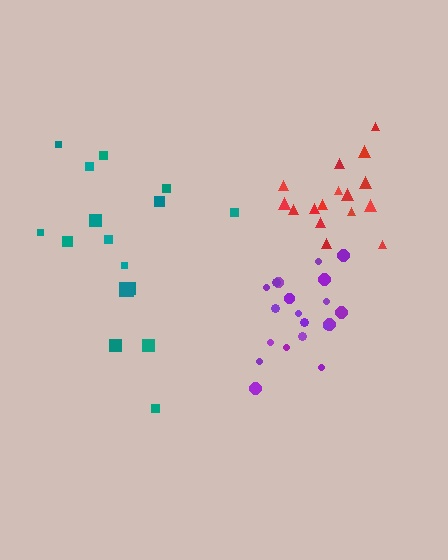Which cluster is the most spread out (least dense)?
Teal.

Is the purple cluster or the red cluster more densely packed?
Red.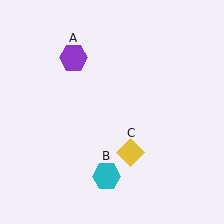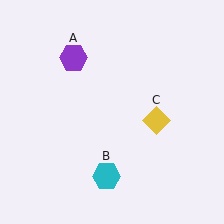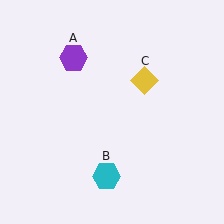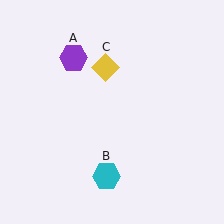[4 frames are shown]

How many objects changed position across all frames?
1 object changed position: yellow diamond (object C).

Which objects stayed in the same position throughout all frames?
Purple hexagon (object A) and cyan hexagon (object B) remained stationary.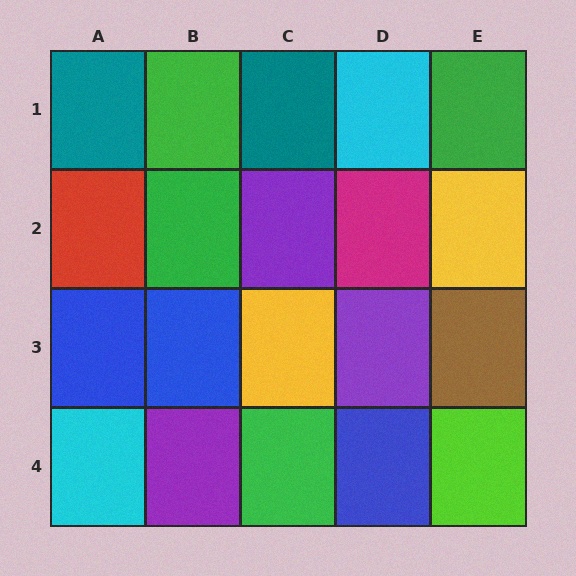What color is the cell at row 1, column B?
Green.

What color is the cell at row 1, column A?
Teal.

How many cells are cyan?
2 cells are cyan.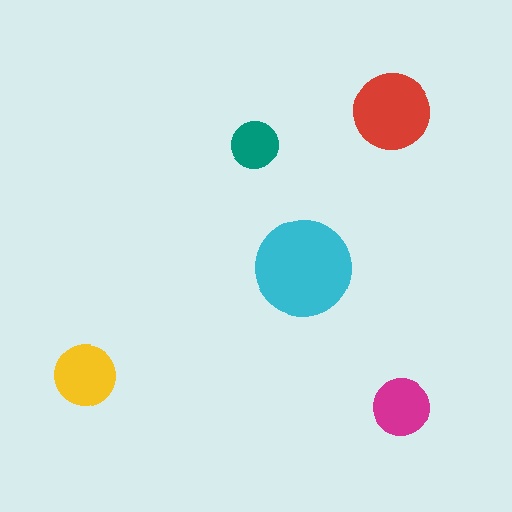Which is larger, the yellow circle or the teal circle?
The yellow one.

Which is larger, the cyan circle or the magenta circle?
The cyan one.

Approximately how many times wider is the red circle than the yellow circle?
About 1.5 times wider.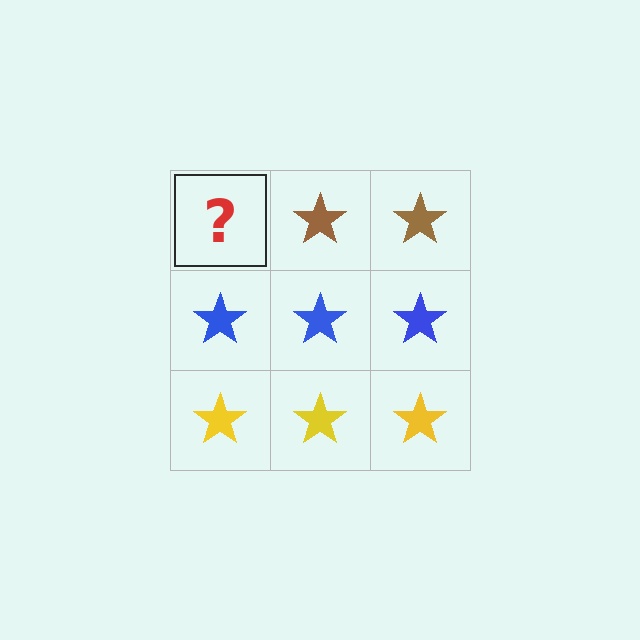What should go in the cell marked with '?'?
The missing cell should contain a brown star.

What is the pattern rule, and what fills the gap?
The rule is that each row has a consistent color. The gap should be filled with a brown star.